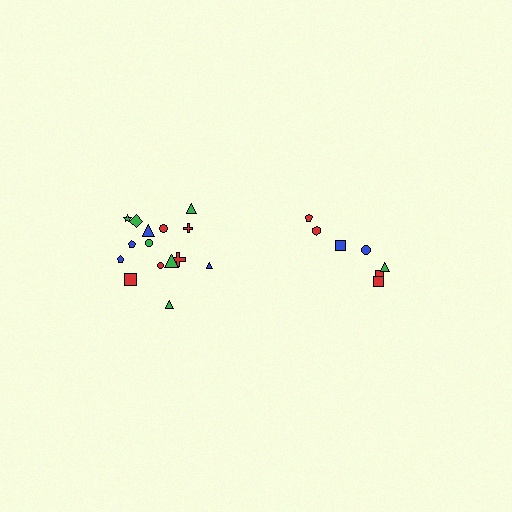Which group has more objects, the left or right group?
The left group.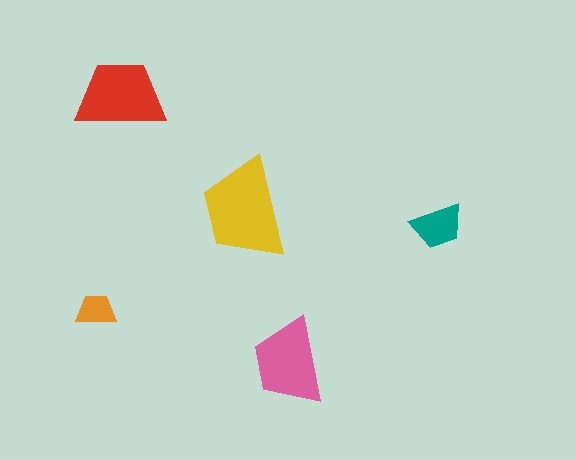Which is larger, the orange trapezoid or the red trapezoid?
The red one.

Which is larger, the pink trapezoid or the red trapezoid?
The red one.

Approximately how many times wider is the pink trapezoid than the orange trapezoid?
About 2 times wider.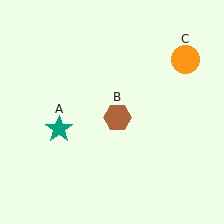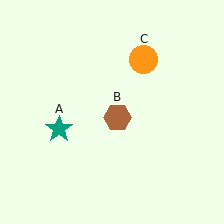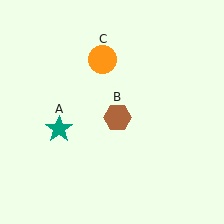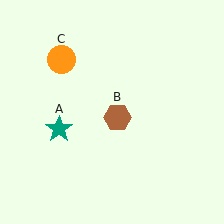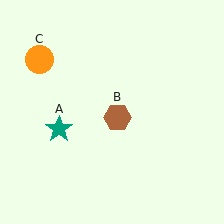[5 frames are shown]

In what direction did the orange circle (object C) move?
The orange circle (object C) moved left.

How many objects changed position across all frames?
1 object changed position: orange circle (object C).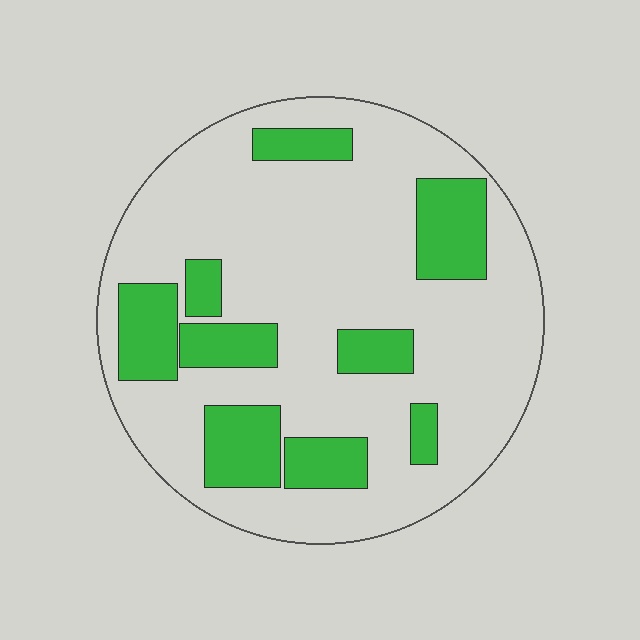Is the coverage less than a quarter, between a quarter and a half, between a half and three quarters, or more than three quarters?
Less than a quarter.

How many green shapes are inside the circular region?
9.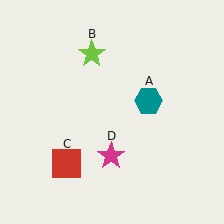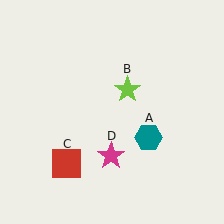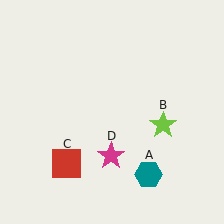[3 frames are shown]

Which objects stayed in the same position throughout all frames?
Red square (object C) and magenta star (object D) remained stationary.